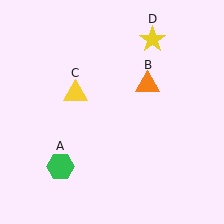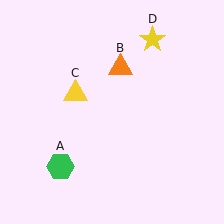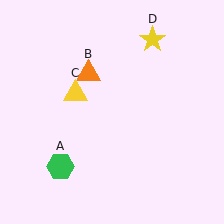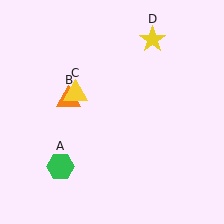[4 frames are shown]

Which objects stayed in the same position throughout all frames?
Green hexagon (object A) and yellow triangle (object C) and yellow star (object D) remained stationary.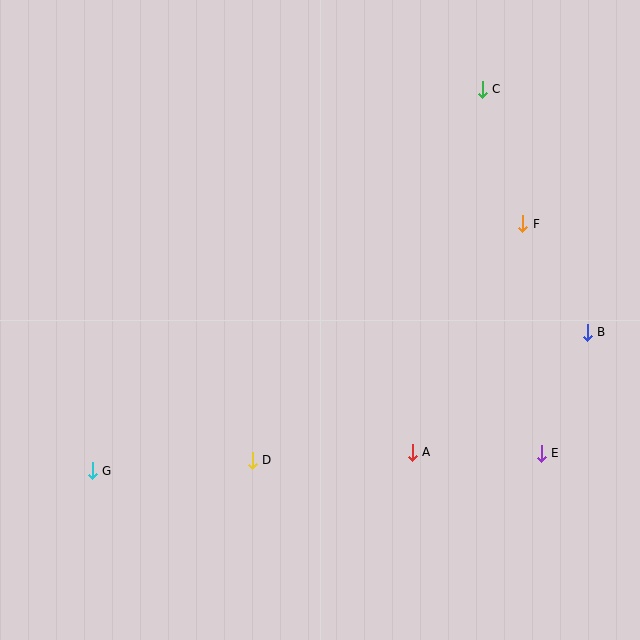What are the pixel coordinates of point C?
Point C is at (482, 89).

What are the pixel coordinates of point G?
Point G is at (92, 471).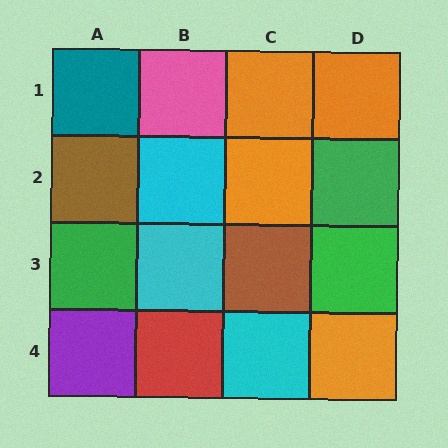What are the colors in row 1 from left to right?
Teal, pink, orange, orange.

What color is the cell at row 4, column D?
Orange.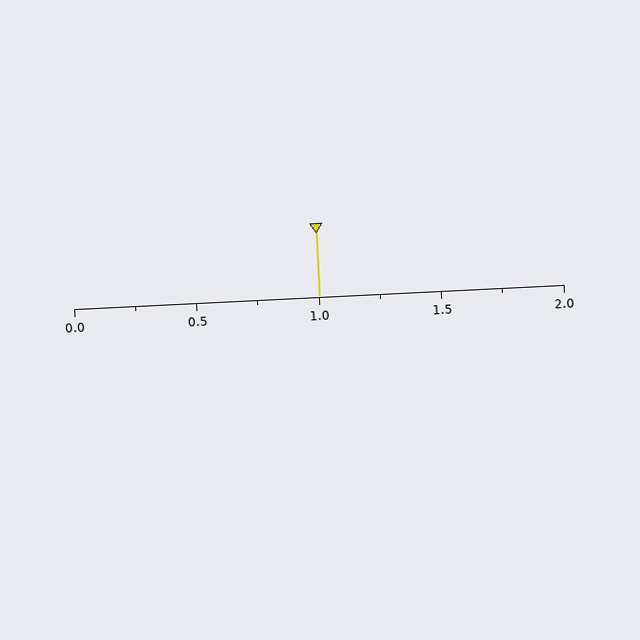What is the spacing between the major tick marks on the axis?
The major ticks are spaced 0.5 apart.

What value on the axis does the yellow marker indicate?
The marker indicates approximately 1.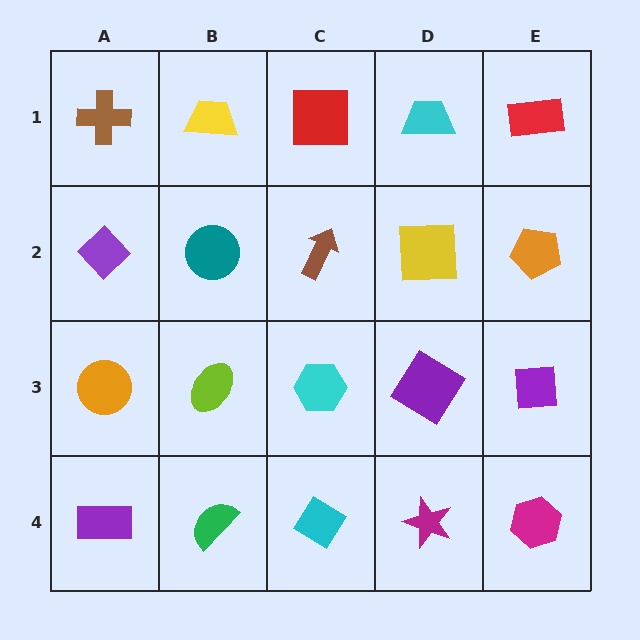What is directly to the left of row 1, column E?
A cyan trapezoid.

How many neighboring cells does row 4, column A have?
2.